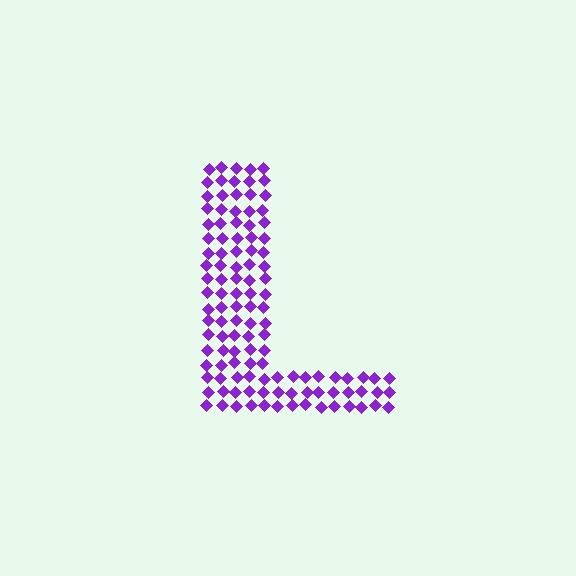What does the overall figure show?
The overall figure shows the letter L.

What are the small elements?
The small elements are diamonds.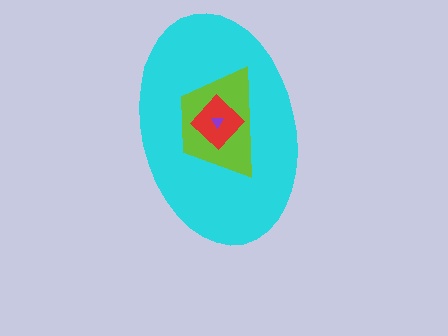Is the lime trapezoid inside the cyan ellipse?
Yes.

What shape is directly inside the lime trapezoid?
The red diamond.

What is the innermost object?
The purple triangle.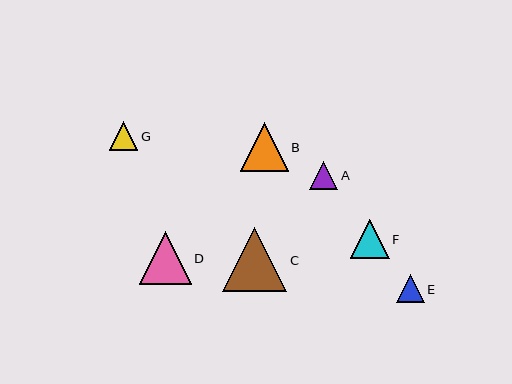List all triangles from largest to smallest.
From largest to smallest: C, D, B, F, G, A, E.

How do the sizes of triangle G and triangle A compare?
Triangle G and triangle A are approximately the same size.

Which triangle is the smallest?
Triangle E is the smallest with a size of approximately 27 pixels.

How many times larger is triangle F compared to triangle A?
Triangle F is approximately 1.4 times the size of triangle A.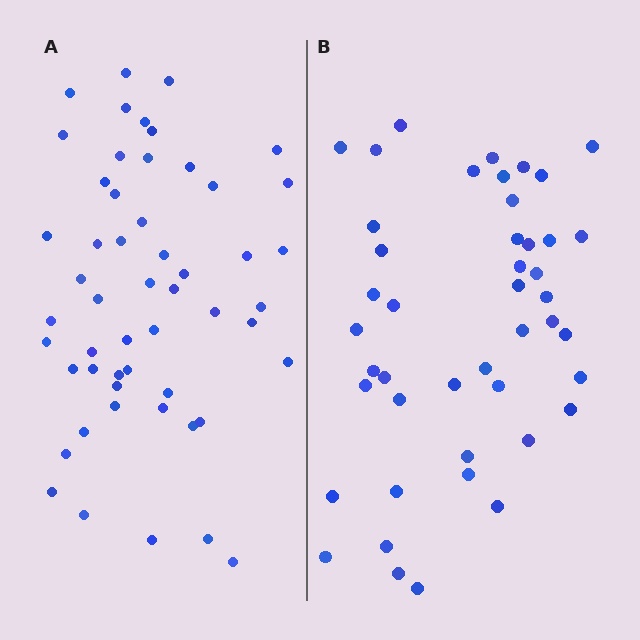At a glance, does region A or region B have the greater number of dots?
Region A (the left region) has more dots.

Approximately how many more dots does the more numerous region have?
Region A has roughly 8 or so more dots than region B.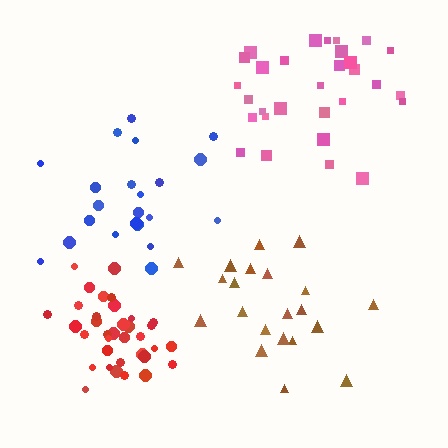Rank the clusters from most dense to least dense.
red, pink, brown, blue.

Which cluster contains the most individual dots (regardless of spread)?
Red (35).